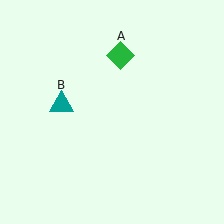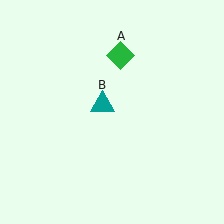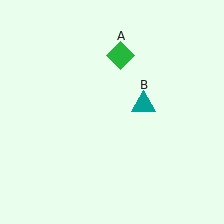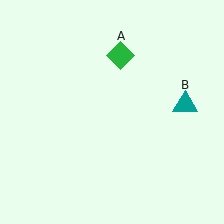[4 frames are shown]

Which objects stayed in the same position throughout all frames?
Green diamond (object A) remained stationary.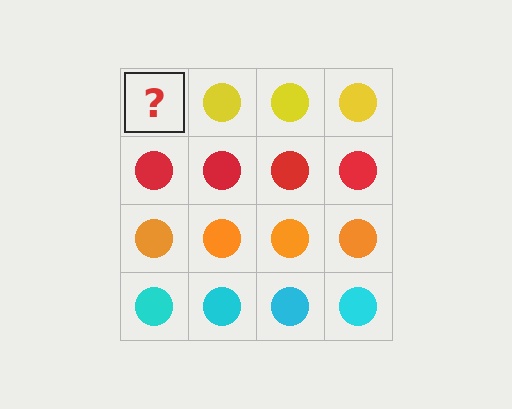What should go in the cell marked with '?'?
The missing cell should contain a yellow circle.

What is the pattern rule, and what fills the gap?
The rule is that each row has a consistent color. The gap should be filled with a yellow circle.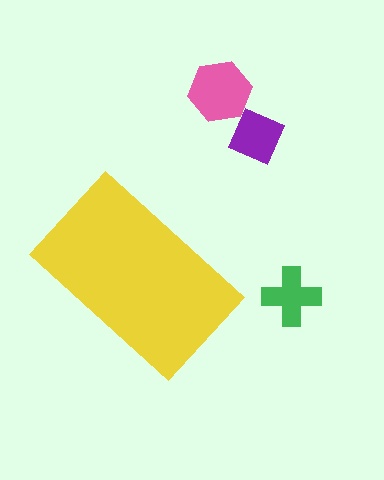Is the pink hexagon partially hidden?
No, the pink hexagon is fully visible.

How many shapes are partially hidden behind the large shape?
0 shapes are partially hidden.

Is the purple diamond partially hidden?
No, the purple diamond is fully visible.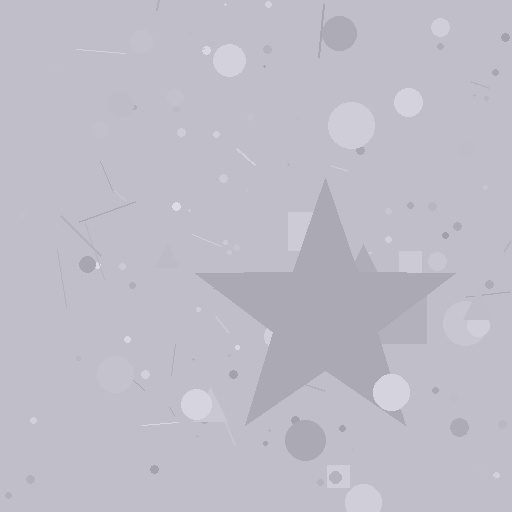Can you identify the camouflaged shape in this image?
The camouflaged shape is a star.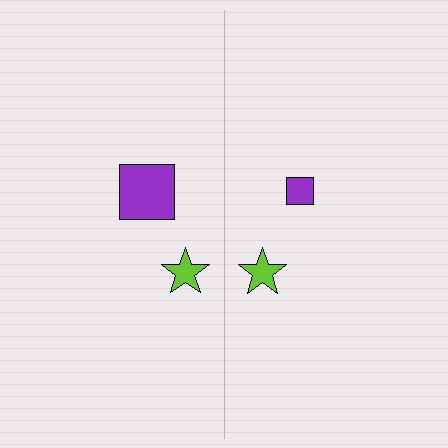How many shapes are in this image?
There are 4 shapes in this image.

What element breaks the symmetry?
The purple square on the right side has a different size than its mirror counterpart.